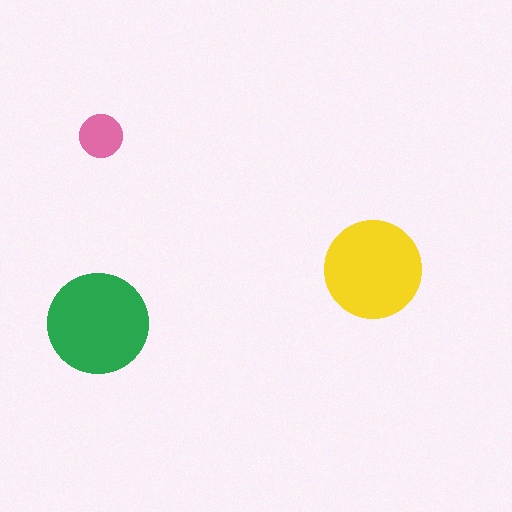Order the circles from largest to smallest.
the green one, the yellow one, the pink one.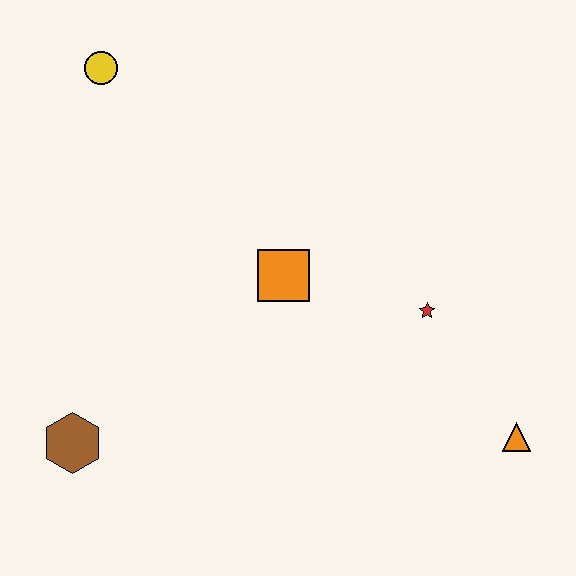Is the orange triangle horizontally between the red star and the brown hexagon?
No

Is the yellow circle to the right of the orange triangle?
No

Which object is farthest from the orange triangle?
The yellow circle is farthest from the orange triangle.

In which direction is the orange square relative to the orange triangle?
The orange square is to the left of the orange triangle.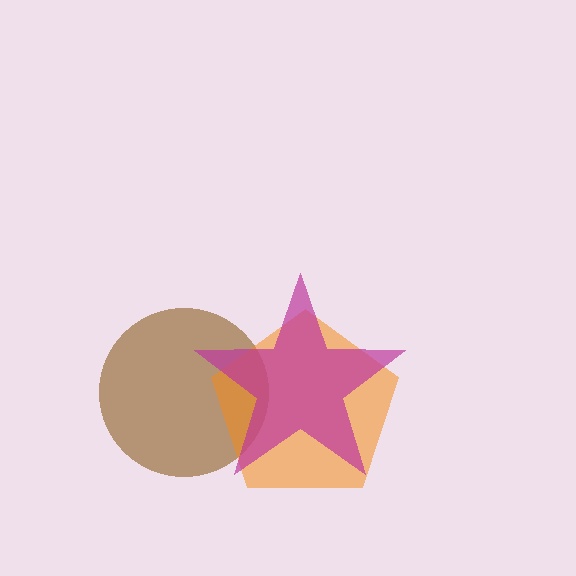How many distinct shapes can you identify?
There are 3 distinct shapes: a brown circle, an orange pentagon, a magenta star.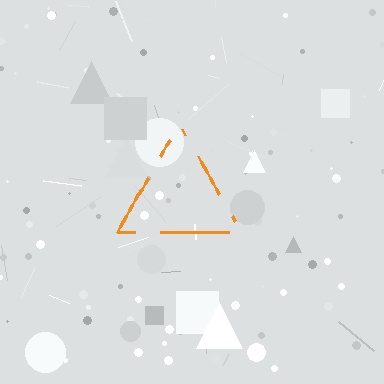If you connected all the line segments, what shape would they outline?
They would outline a triangle.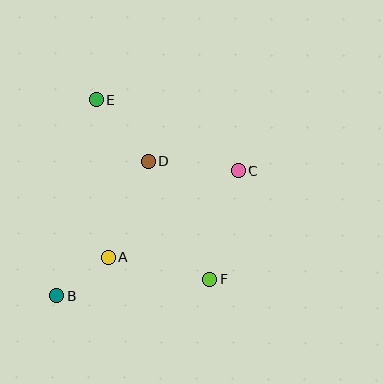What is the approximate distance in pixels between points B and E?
The distance between B and E is approximately 200 pixels.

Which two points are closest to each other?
Points A and B are closest to each other.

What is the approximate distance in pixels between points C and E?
The distance between C and E is approximately 159 pixels.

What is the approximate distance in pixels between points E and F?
The distance between E and F is approximately 213 pixels.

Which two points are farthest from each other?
Points B and C are farthest from each other.